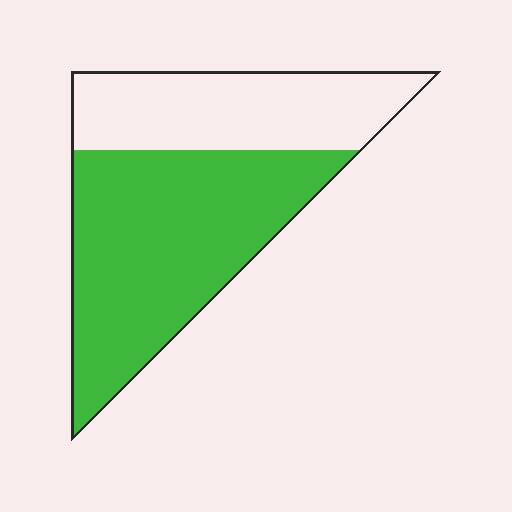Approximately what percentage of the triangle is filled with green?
Approximately 60%.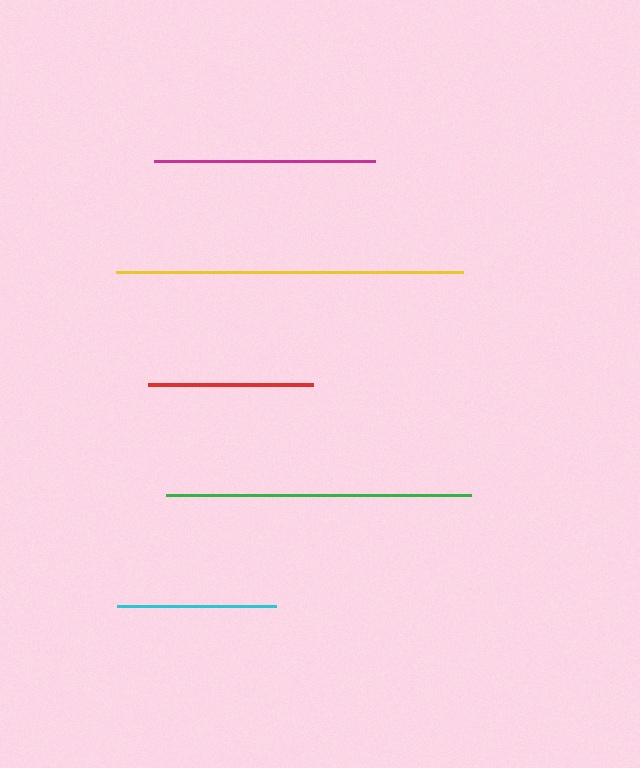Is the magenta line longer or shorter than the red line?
The magenta line is longer than the red line.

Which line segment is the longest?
The yellow line is the longest at approximately 347 pixels.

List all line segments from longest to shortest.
From longest to shortest: yellow, green, magenta, red, cyan.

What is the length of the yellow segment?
The yellow segment is approximately 347 pixels long.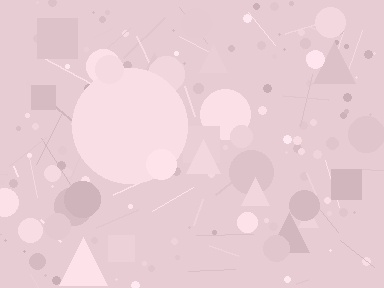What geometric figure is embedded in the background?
A circle is embedded in the background.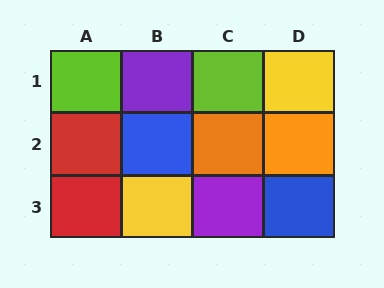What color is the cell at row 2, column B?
Blue.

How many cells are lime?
2 cells are lime.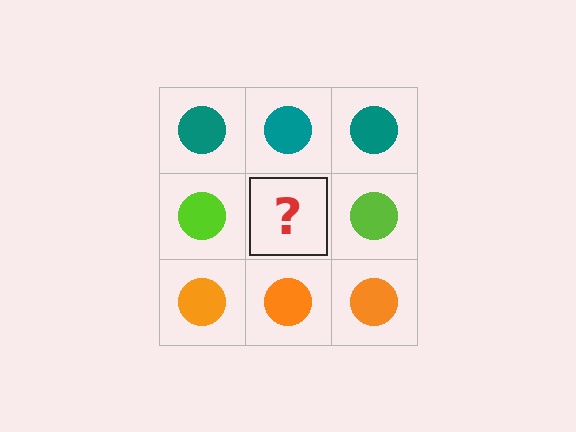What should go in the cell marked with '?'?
The missing cell should contain a lime circle.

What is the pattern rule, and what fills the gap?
The rule is that each row has a consistent color. The gap should be filled with a lime circle.